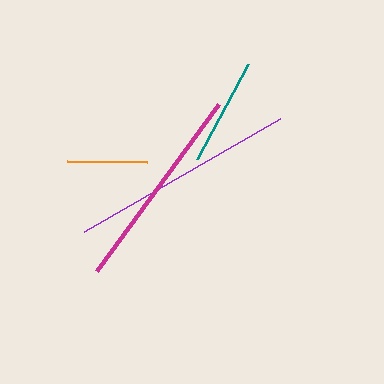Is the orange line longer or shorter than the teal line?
The teal line is longer than the orange line.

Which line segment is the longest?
The purple line is the longest at approximately 226 pixels.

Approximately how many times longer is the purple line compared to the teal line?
The purple line is approximately 2.1 times the length of the teal line.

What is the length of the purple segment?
The purple segment is approximately 226 pixels long.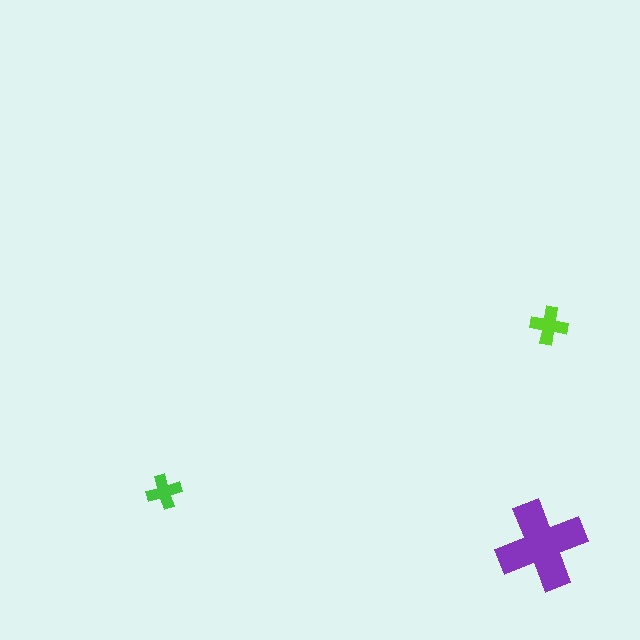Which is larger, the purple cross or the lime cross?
The purple one.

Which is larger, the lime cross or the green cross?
The lime one.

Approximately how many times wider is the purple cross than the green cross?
About 2.5 times wider.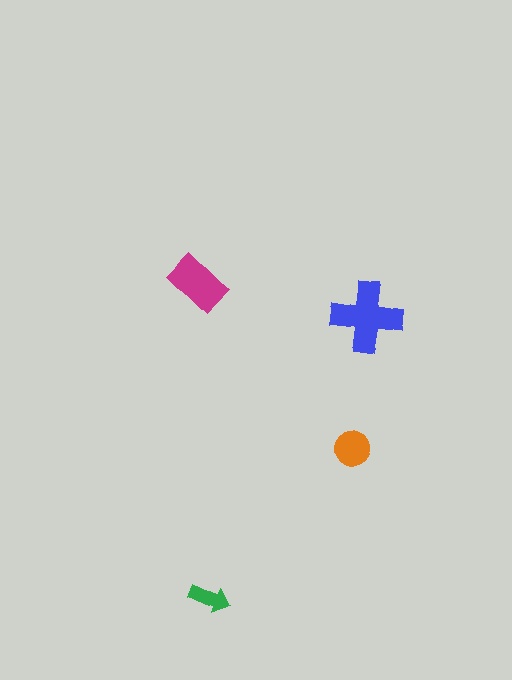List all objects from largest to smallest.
The blue cross, the magenta rectangle, the orange circle, the green arrow.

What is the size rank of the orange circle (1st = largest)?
3rd.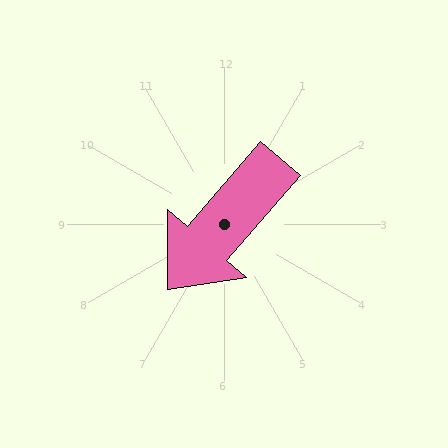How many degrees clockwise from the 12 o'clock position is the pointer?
Approximately 221 degrees.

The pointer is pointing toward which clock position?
Roughly 7 o'clock.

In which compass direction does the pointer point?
Southwest.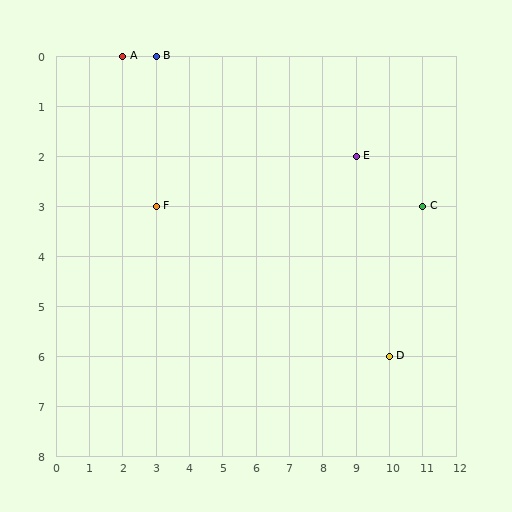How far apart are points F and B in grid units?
Points F and B are 3 rows apart.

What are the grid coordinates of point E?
Point E is at grid coordinates (9, 2).